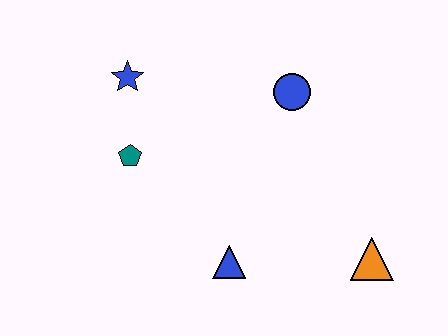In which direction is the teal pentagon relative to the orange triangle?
The teal pentagon is to the left of the orange triangle.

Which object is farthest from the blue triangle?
The blue star is farthest from the blue triangle.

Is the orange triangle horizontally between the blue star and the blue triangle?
No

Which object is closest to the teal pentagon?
The blue star is closest to the teal pentagon.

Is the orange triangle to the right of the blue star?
Yes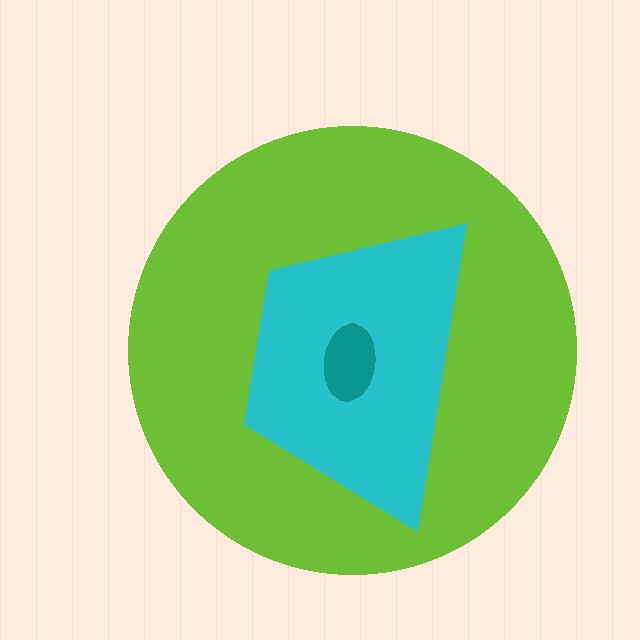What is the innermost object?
The teal ellipse.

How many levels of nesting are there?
3.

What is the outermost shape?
The lime circle.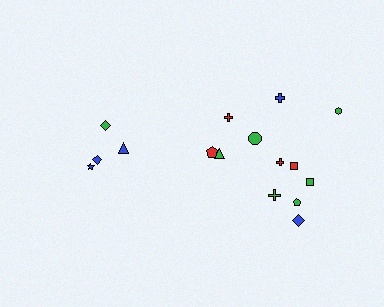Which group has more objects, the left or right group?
The right group.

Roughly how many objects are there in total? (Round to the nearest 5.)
Roughly 15 objects in total.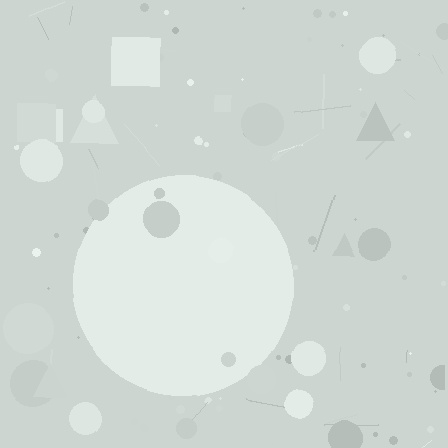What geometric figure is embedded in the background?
A circle is embedded in the background.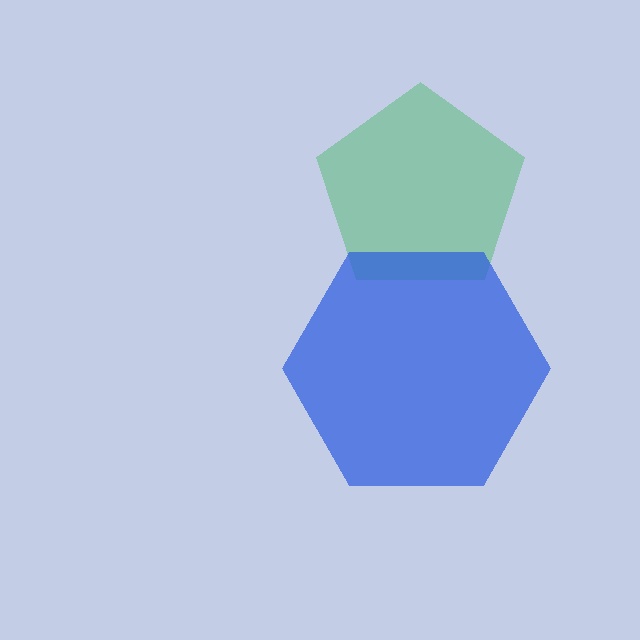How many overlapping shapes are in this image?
There are 2 overlapping shapes in the image.